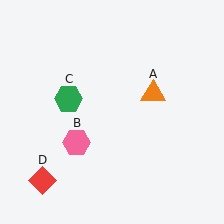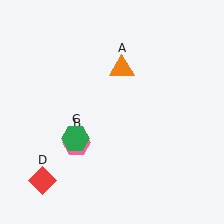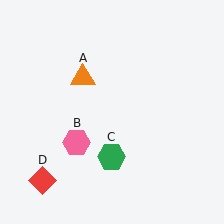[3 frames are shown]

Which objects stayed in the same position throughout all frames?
Pink hexagon (object B) and red diamond (object D) remained stationary.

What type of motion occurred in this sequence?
The orange triangle (object A), green hexagon (object C) rotated counterclockwise around the center of the scene.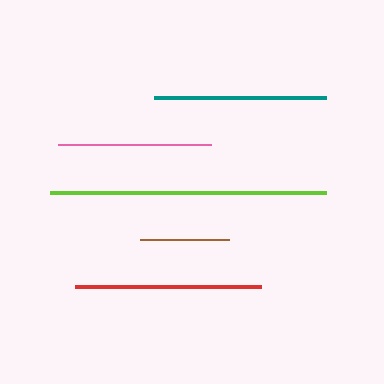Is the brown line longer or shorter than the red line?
The red line is longer than the brown line.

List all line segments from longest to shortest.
From longest to shortest: lime, red, teal, pink, brown.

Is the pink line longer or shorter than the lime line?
The lime line is longer than the pink line.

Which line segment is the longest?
The lime line is the longest at approximately 276 pixels.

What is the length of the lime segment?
The lime segment is approximately 276 pixels long.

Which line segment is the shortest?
The brown line is the shortest at approximately 89 pixels.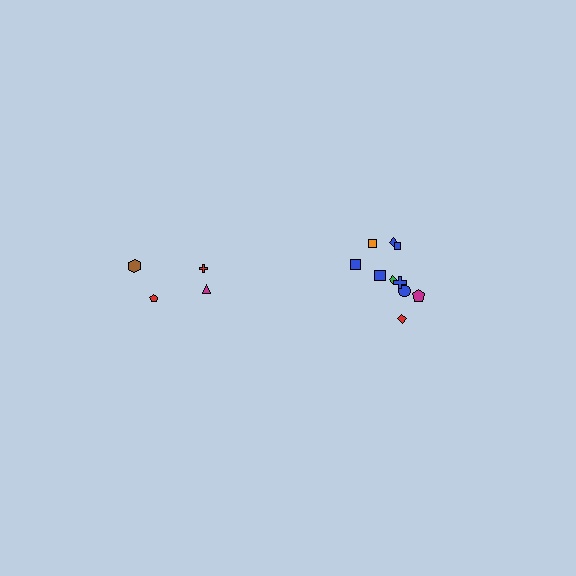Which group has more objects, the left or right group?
The right group.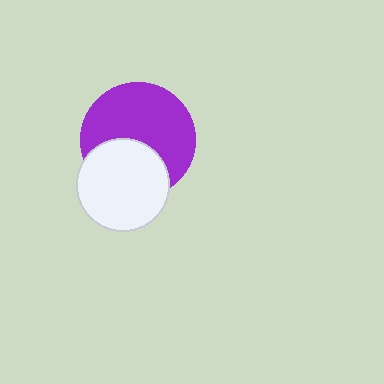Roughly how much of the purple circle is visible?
About half of it is visible (roughly 64%).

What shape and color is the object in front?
The object in front is a white circle.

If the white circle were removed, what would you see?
You would see the complete purple circle.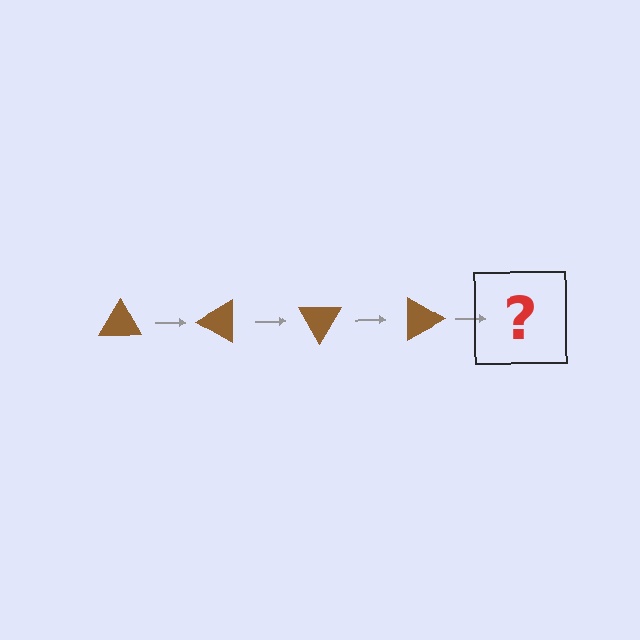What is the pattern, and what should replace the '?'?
The pattern is that the triangle rotates 30 degrees each step. The '?' should be a brown triangle rotated 120 degrees.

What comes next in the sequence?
The next element should be a brown triangle rotated 120 degrees.